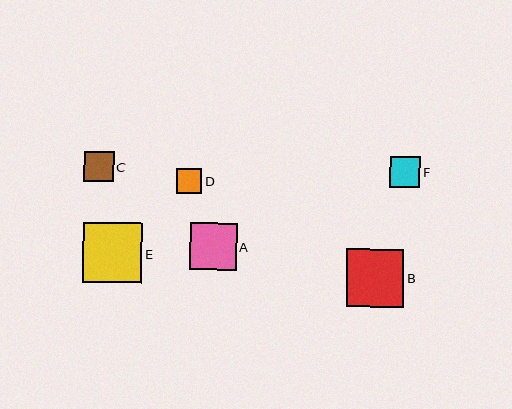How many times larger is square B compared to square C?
Square B is approximately 1.9 times the size of square C.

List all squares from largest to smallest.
From largest to smallest: E, B, A, F, C, D.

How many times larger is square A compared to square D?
Square A is approximately 1.9 times the size of square D.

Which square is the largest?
Square E is the largest with a size of approximately 60 pixels.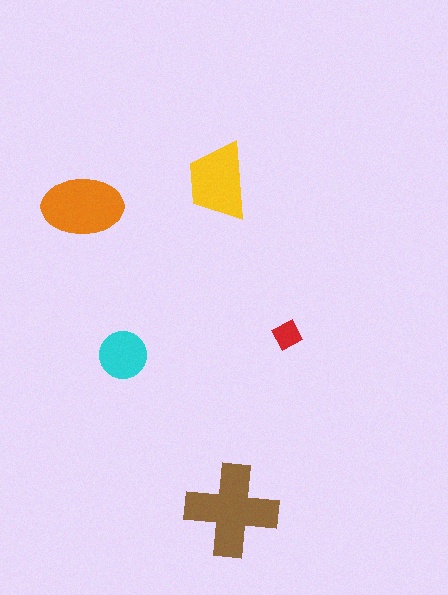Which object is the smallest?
The red diamond.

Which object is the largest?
The brown cross.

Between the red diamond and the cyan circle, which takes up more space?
The cyan circle.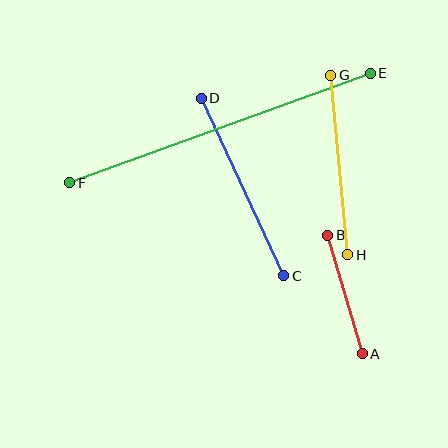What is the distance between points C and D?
The distance is approximately 195 pixels.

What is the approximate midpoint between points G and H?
The midpoint is at approximately (339, 165) pixels.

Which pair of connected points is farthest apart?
Points E and F are farthest apart.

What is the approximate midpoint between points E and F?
The midpoint is at approximately (220, 128) pixels.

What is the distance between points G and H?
The distance is approximately 180 pixels.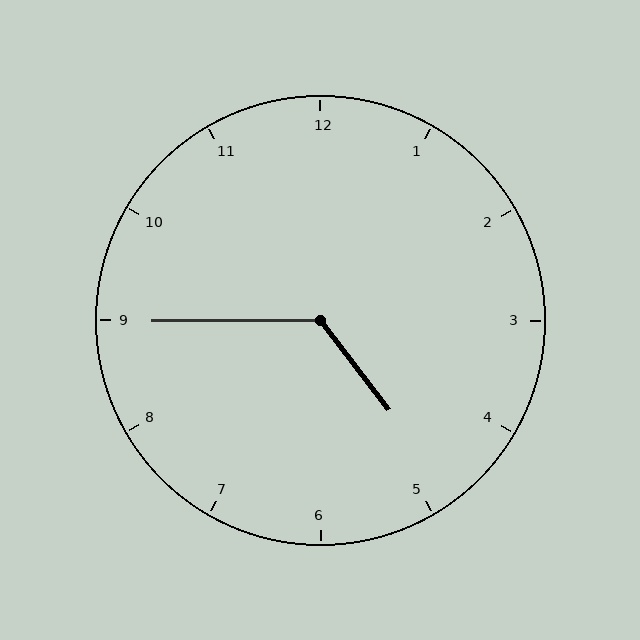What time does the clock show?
4:45.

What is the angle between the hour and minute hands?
Approximately 128 degrees.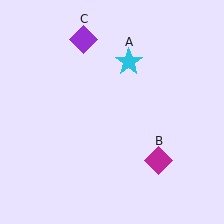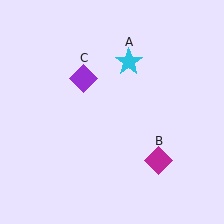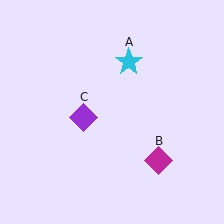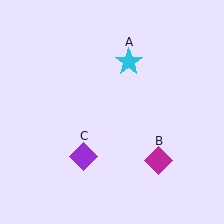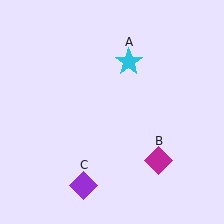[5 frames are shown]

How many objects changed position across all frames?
1 object changed position: purple diamond (object C).